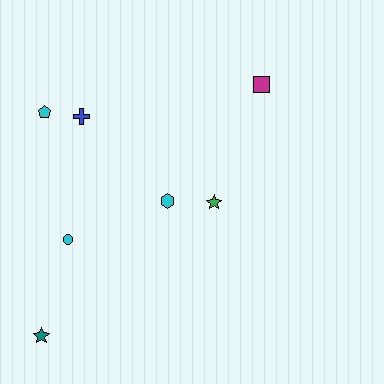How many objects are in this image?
There are 7 objects.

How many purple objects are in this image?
There are no purple objects.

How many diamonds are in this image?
There are no diamonds.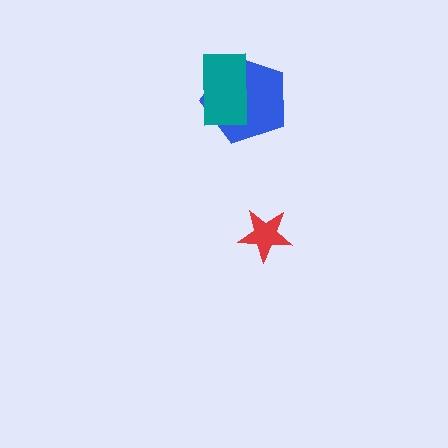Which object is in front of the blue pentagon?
The teal rectangle is in front of the blue pentagon.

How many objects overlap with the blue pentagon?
1 object overlaps with the blue pentagon.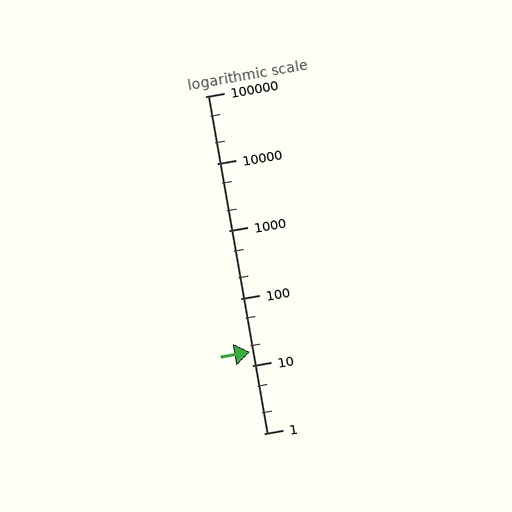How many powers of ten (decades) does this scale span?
The scale spans 5 decades, from 1 to 100000.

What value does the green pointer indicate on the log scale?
The pointer indicates approximately 16.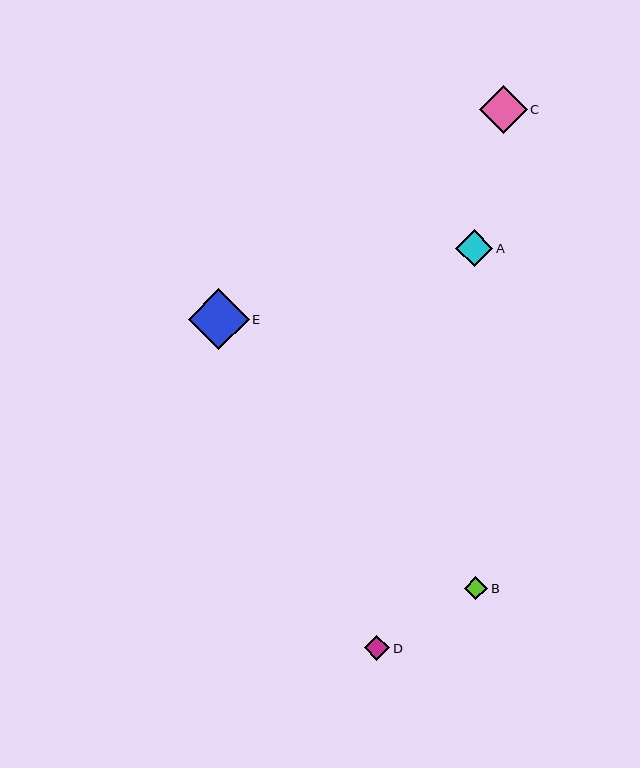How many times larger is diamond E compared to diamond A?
Diamond E is approximately 1.7 times the size of diamond A.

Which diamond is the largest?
Diamond E is the largest with a size of approximately 61 pixels.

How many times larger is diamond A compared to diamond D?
Diamond A is approximately 1.4 times the size of diamond D.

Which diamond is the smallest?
Diamond B is the smallest with a size of approximately 23 pixels.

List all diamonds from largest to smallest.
From largest to smallest: E, C, A, D, B.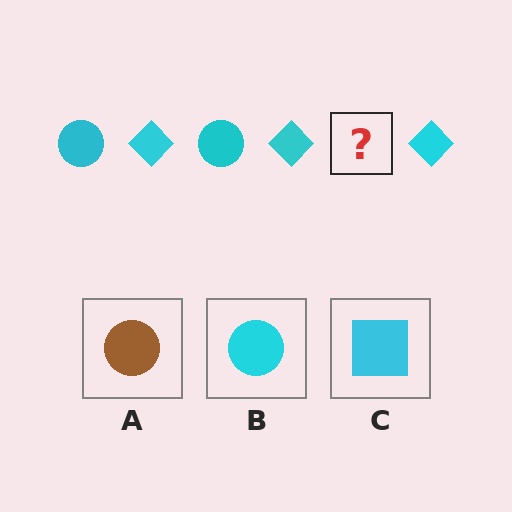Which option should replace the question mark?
Option B.